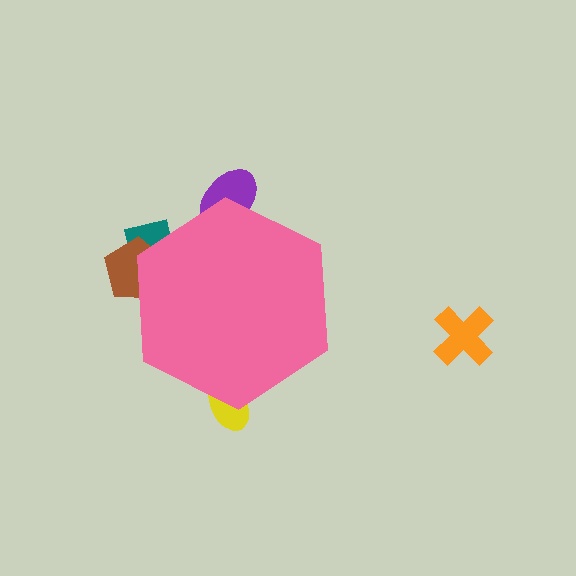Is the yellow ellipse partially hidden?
Yes, the yellow ellipse is partially hidden behind the pink hexagon.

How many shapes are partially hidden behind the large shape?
4 shapes are partially hidden.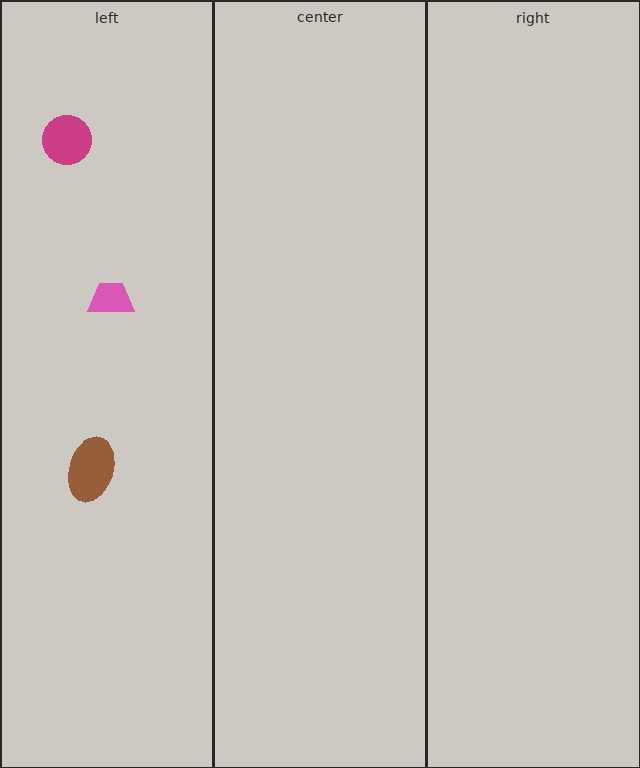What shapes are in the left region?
The brown ellipse, the magenta circle, the pink trapezoid.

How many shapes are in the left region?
3.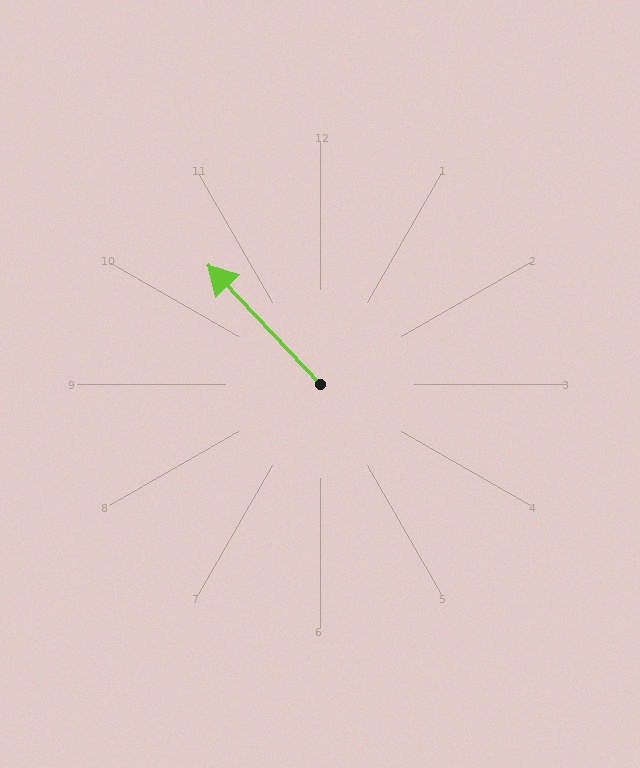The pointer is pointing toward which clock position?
Roughly 11 o'clock.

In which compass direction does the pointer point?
Northwest.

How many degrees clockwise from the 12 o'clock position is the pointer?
Approximately 317 degrees.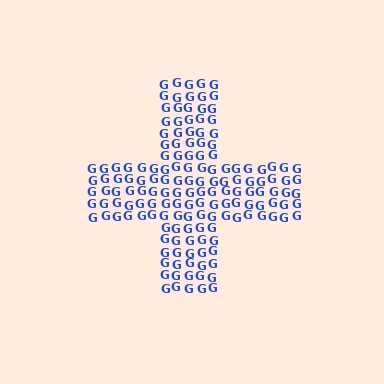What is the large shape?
The large shape is a cross.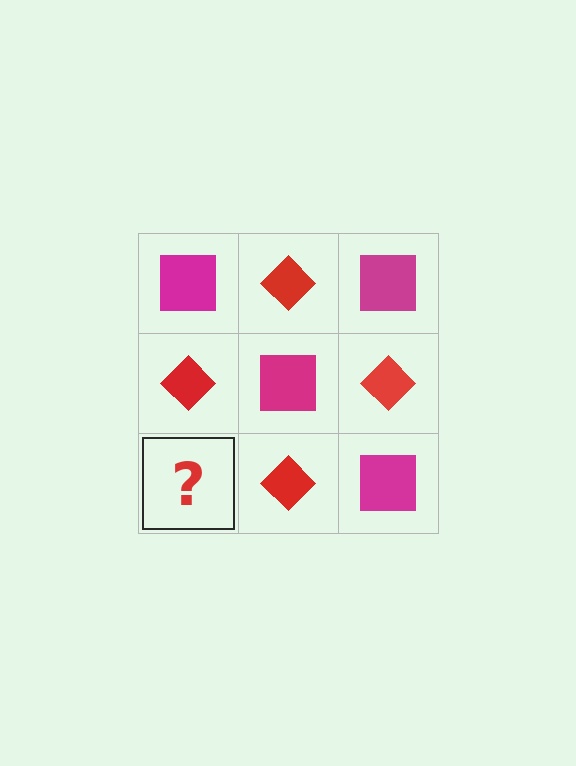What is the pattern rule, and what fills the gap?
The rule is that it alternates magenta square and red diamond in a checkerboard pattern. The gap should be filled with a magenta square.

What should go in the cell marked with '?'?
The missing cell should contain a magenta square.